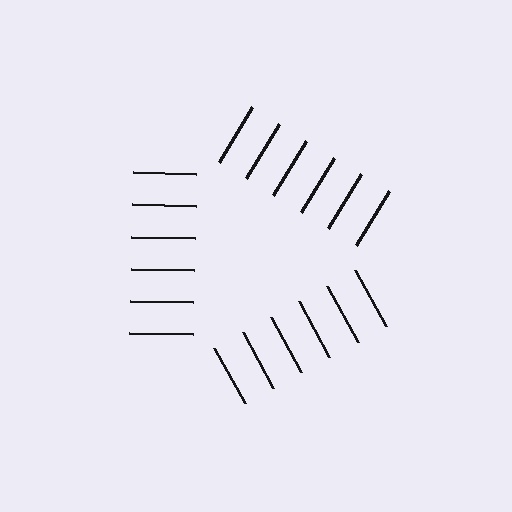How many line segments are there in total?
18 — 6 along each of the 3 edges.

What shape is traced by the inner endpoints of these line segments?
An illusory triangle — the line segments terminate on its edges but no continuous stroke is drawn.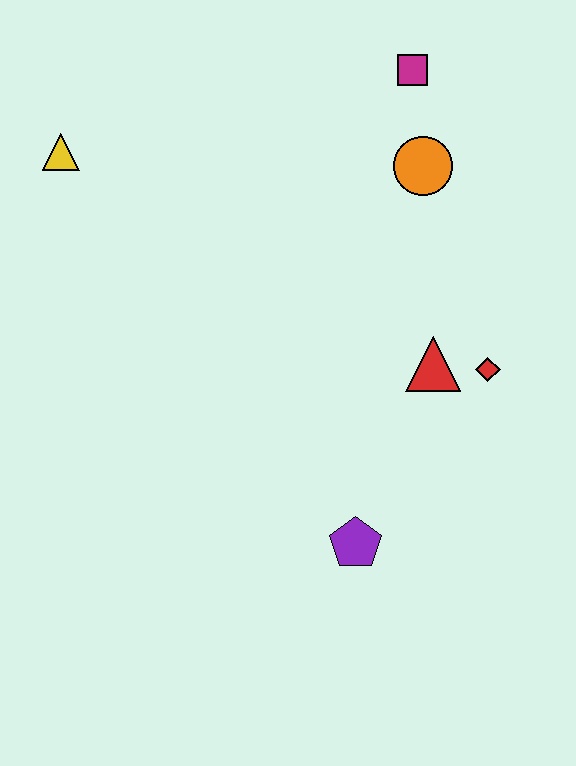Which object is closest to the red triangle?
The red diamond is closest to the red triangle.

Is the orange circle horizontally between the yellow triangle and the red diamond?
Yes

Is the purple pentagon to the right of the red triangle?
No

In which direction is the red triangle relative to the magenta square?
The red triangle is below the magenta square.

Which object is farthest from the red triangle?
The yellow triangle is farthest from the red triangle.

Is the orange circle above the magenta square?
No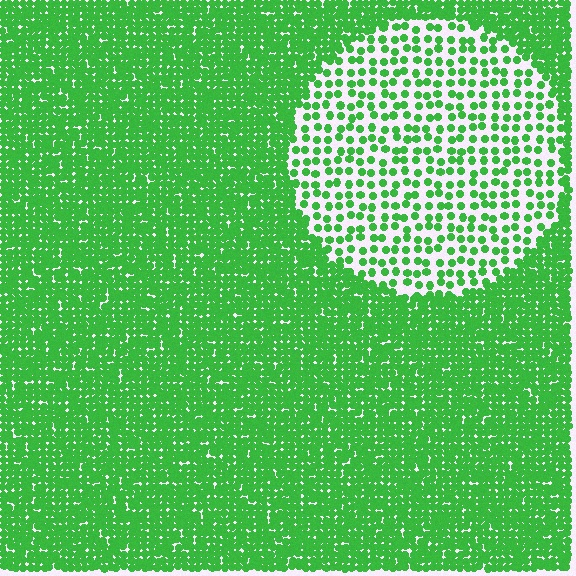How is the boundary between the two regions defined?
The boundary is defined by a change in element density (approximately 2.7x ratio). All elements are the same color, size, and shape.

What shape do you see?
I see a circle.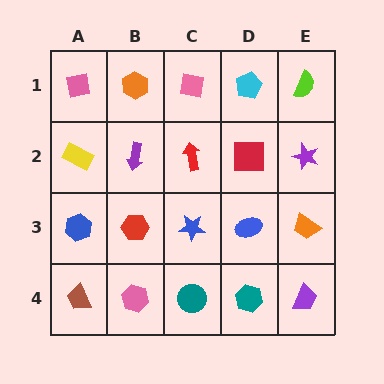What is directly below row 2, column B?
A red hexagon.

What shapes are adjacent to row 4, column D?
A blue ellipse (row 3, column D), a teal circle (row 4, column C), a purple trapezoid (row 4, column E).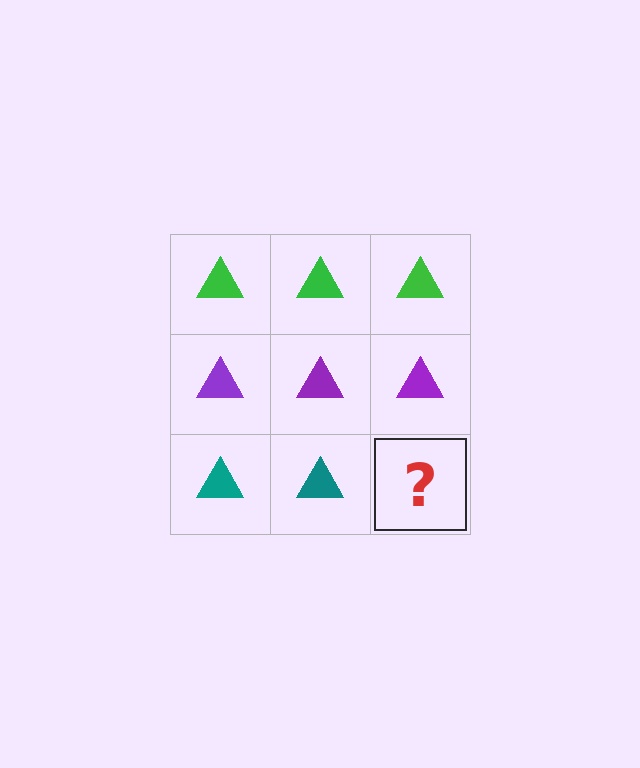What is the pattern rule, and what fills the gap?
The rule is that each row has a consistent color. The gap should be filled with a teal triangle.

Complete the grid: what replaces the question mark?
The question mark should be replaced with a teal triangle.